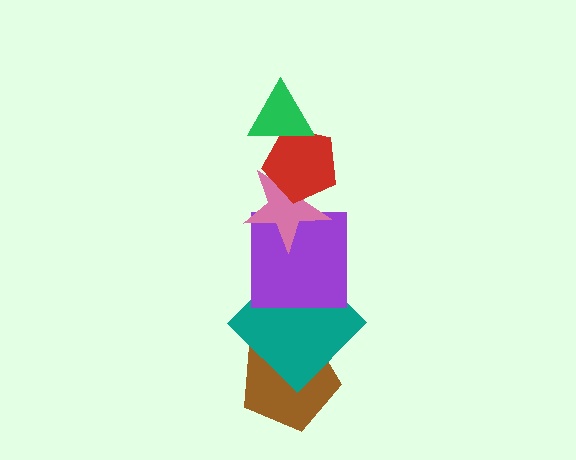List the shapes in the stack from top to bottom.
From top to bottom: the green triangle, the red pentagon, the pink star, the purple square, the teal diamond, the brown pentagon.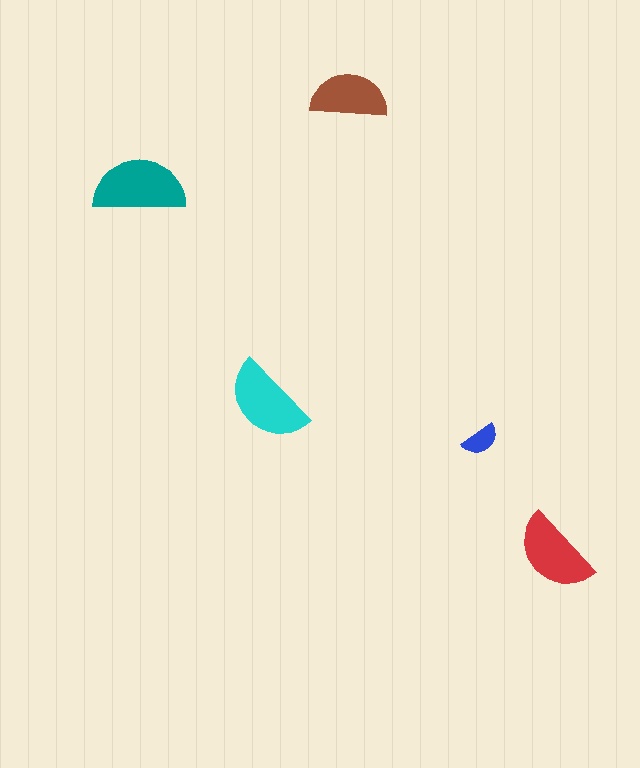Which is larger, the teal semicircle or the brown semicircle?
The teal one.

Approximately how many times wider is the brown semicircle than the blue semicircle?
About 2 times wider.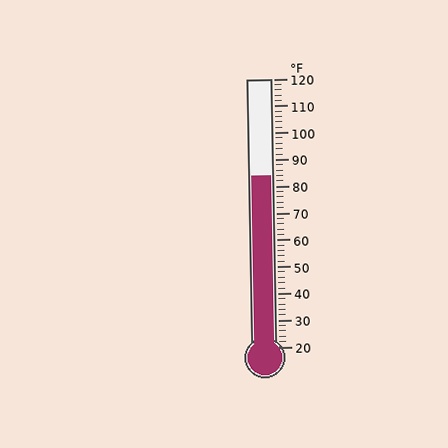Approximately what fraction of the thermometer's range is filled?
The thermometer is filled to approximately 65% of its range.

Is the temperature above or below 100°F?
The temperature is below 100°F.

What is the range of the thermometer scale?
The thermometer scale ranges from 20°F to 120°F.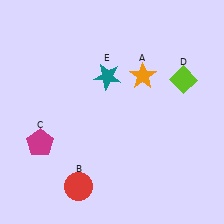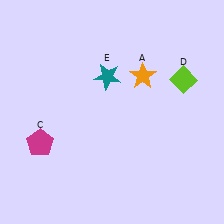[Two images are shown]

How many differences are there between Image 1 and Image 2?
There is 1 difference between the two images.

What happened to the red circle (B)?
The red circle (B) was removed in Image 2. It was in the bottom-left area of Image 1.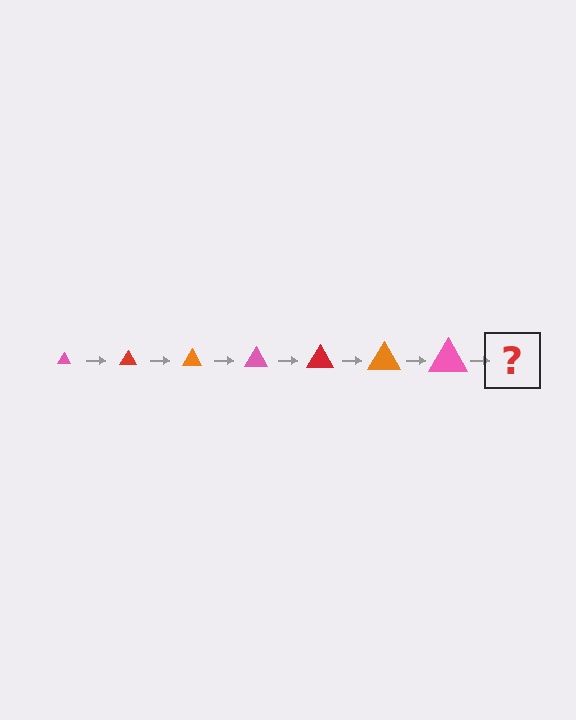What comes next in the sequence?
The next element should be a red triangle, larger than the previous one.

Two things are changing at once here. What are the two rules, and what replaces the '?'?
The two rules are that the triangle grows larger each step and the color cycles through pink, red, and orange. The '?' should be a red triangle, larger than the previous one.